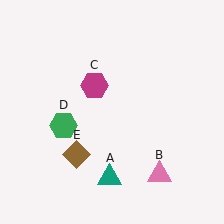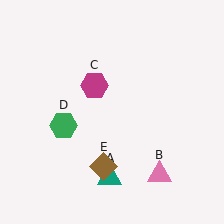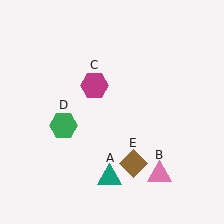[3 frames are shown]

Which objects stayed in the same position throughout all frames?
Teal triangle (object A) and pink triangle (object B) and magenta hexagon (object C) and green hexagon (object D) remained stationary.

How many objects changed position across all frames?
1 object changed position: brown diamond (object E).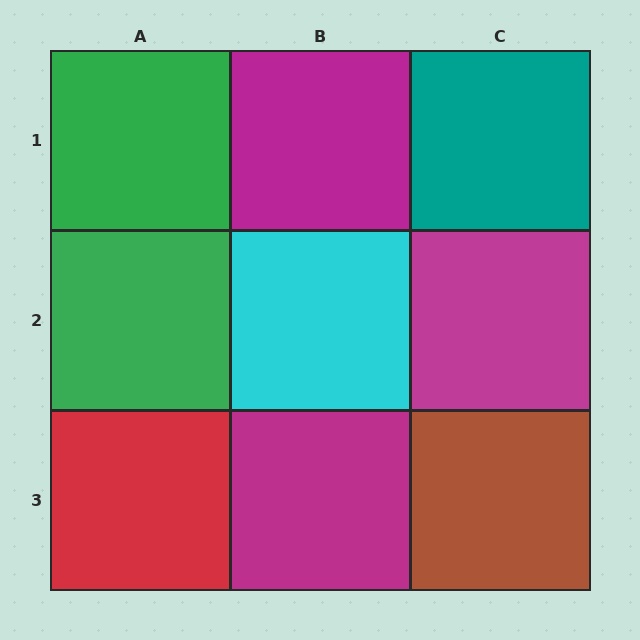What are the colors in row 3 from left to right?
Red, magenta, brown.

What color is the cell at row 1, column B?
Magenta.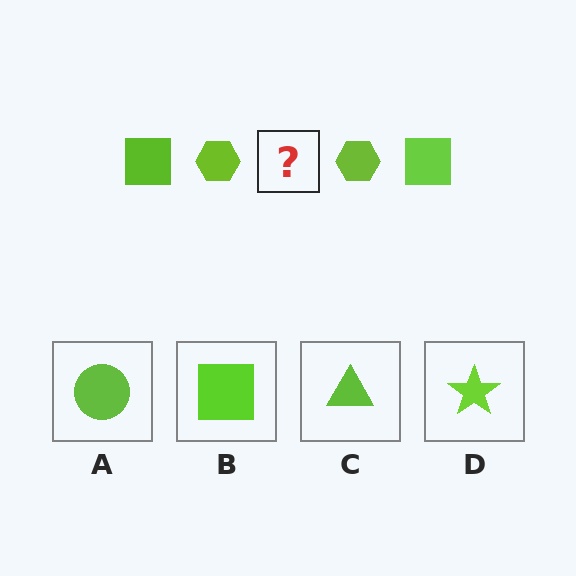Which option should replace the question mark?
Option B.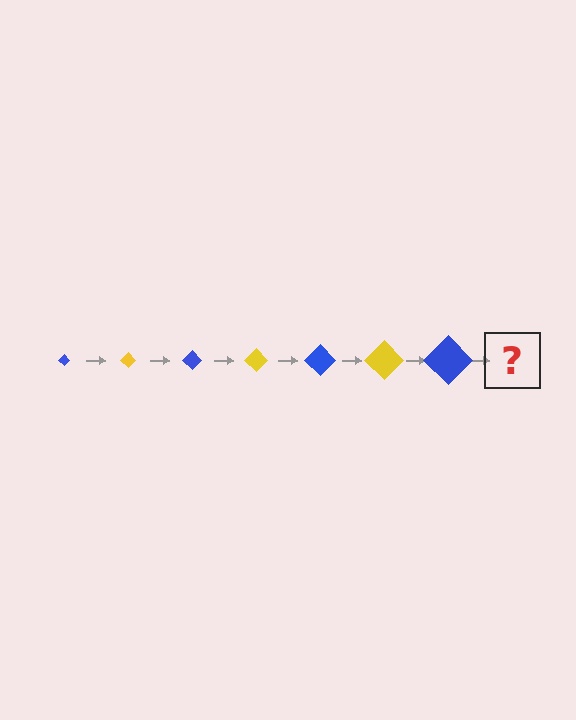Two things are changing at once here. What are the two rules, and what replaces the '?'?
The two rules are that the diamond grows larger each step and the color cycles through blue and yellow. The '?' should be a yellow diamond, larger than the previous one.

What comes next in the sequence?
The next element should be a yellow diamond, larger than the previous one.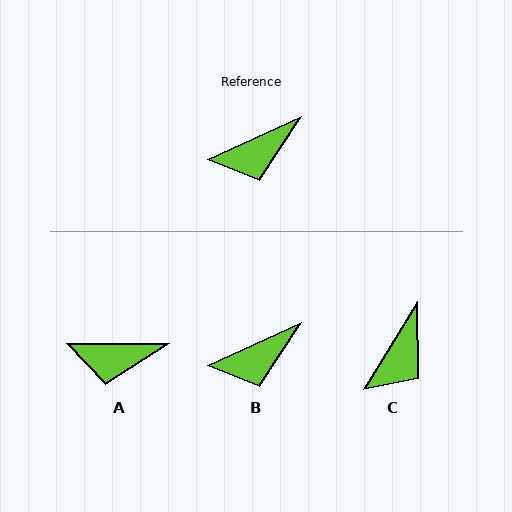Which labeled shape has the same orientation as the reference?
B.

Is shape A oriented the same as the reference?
No, it is off by about 24 degrees.